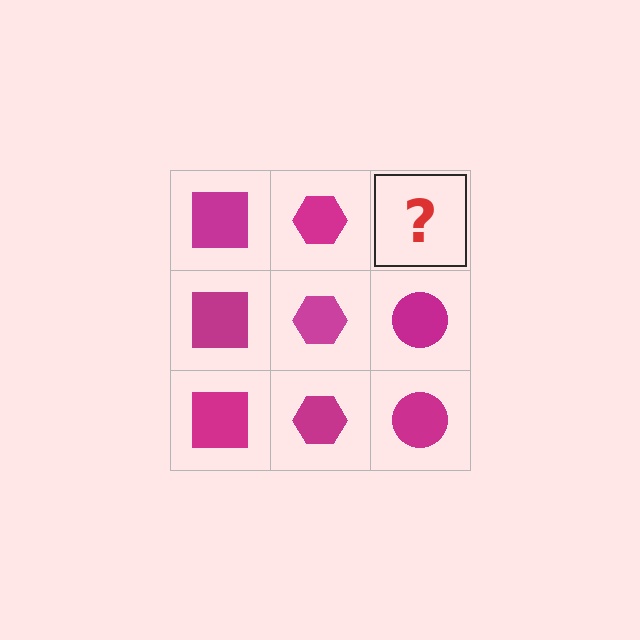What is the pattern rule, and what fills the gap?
The rule is that each column has a consistent shape. The gap should be filled with a magenta circle.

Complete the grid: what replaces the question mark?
The question mark should be replaced with a magenta circle.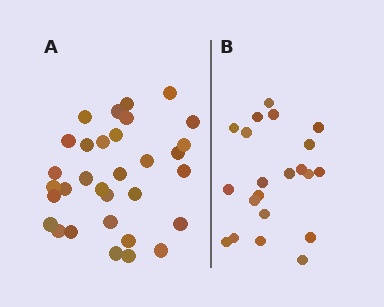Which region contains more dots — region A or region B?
Region A (the left region) has more dots.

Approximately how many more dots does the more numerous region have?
Region A has roughly 12 or so more dots than region B.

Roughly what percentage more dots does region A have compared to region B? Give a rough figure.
About 50% more.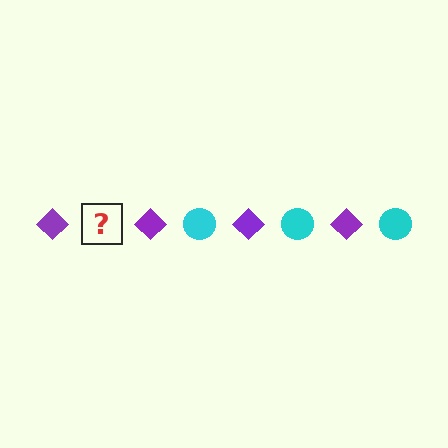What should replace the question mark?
The question mark should be replaced with a cyan circle.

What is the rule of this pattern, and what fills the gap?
The rule is that the pattern alternates between purple diamond and cyan circle. The gap should be filled with a cyan circle.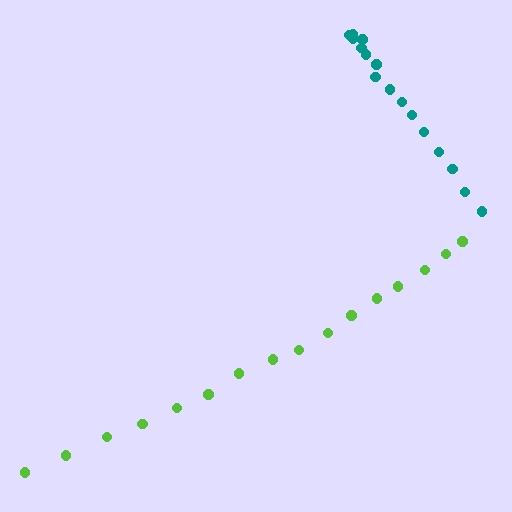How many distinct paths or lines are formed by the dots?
There are 2 distinct paths.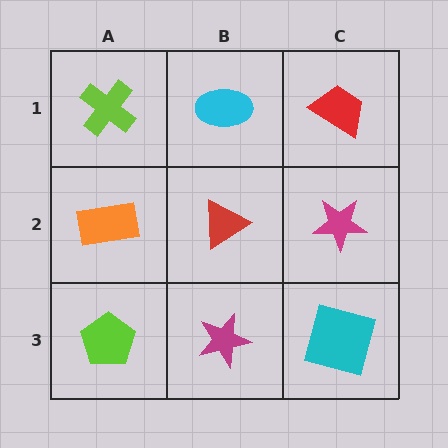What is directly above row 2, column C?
A red trapezoid.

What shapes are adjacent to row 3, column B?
A red triangle (row 2, column B), a lime pentagon (row 3, column A), a cyan square (row 3, column C).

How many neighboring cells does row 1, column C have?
2.